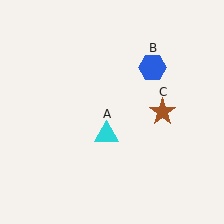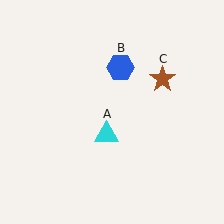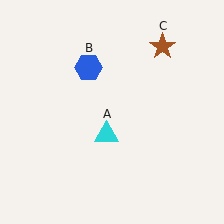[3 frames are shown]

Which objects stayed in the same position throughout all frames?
Cyan triangle (object A) remained stationary.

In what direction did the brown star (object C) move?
The brown star (object C) moved up.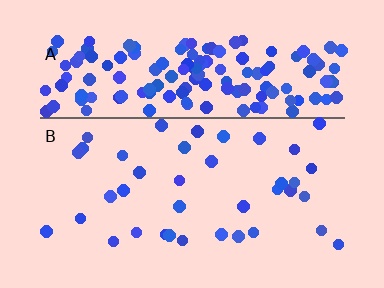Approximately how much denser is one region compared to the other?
Approximately 4.6× — region A over region B.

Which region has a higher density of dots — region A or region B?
A (the top).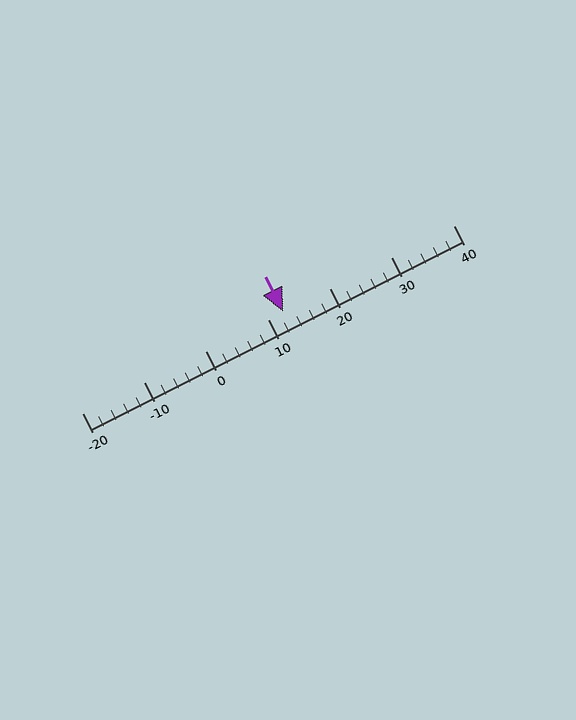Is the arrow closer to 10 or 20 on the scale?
The arrow is closer to 10.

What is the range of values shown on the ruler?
The ruler shows values from -20 to 40.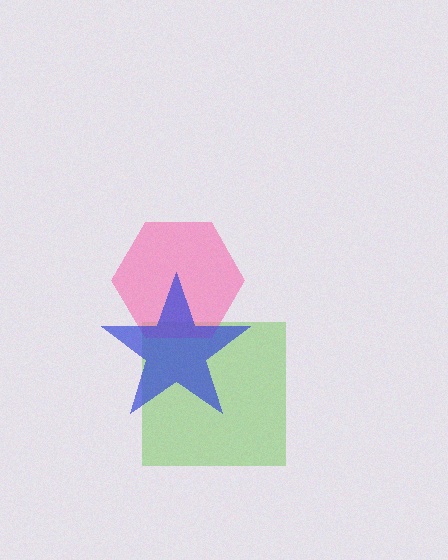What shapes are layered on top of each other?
The layered shapes are: a lime square, a pink hexagon, a blue star.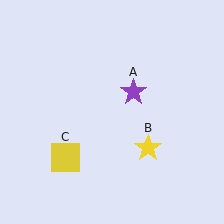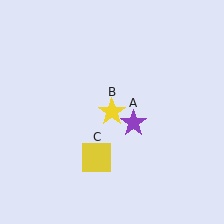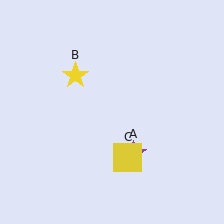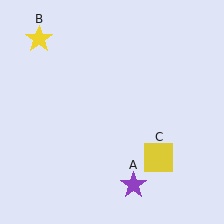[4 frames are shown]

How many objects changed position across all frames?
3 objects changed position: purple star (object A), yellow star (object B), yellow square (object C).